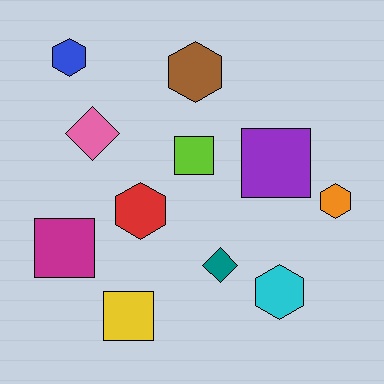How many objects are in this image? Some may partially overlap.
There are 11 objects.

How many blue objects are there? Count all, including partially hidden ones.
There is 1 blue object.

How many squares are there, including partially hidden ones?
There are 4 squares.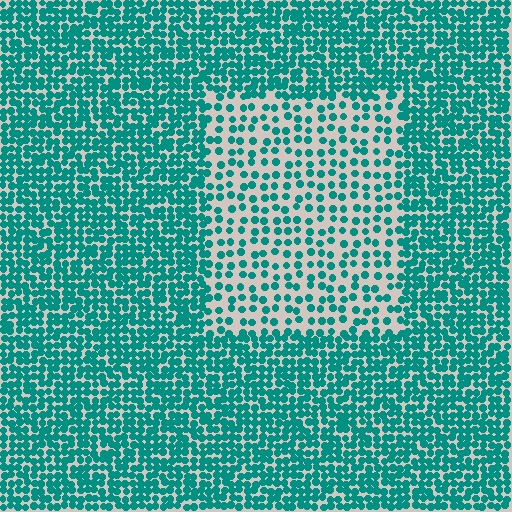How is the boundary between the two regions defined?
The boundary is defined by a change in element density (approximately 2.2x ratio). All elements are the same color, size, and shape.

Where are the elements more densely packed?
The elements are more densely packed outside the rectangle boundary.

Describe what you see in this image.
The image contains small teal elements arranged at two different densities. A rectangle-shaped region is visible where the elements are less densely packed than the surrounding area.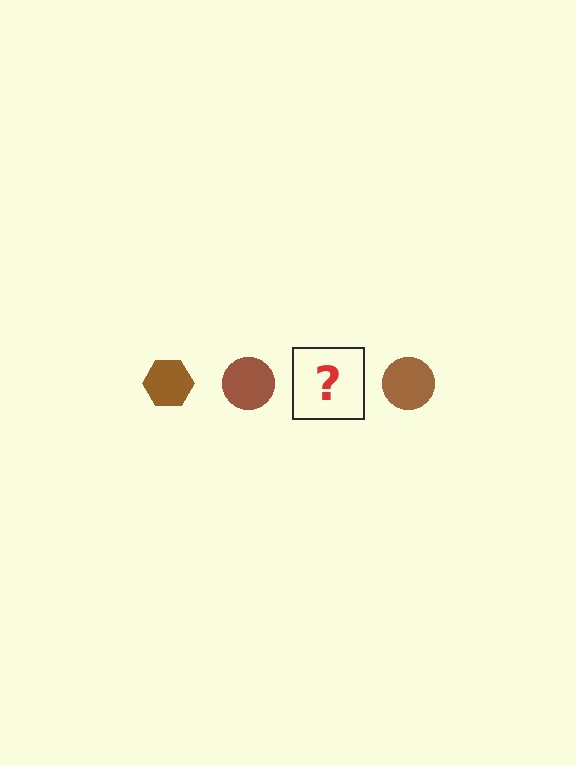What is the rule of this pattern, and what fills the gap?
The rule is that the pattern cycles through hexagon, circle shapes in brown. The gap should be filled with a brown hexagon.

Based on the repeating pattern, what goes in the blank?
The blank should be a brown hexagon.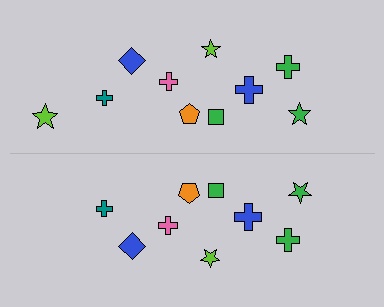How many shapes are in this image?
There are 19 shapes in this image.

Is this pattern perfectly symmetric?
No, the pattern is not perfectly symmetric. A lime star is missing from the bottom side.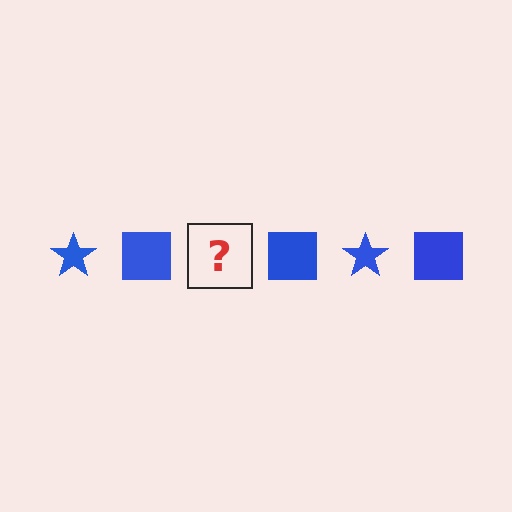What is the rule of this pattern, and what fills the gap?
The rule is that the pattern cycles through star, square shapes in blue. The gap should be filled with a blue star.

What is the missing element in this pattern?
The missing element is a blue star.